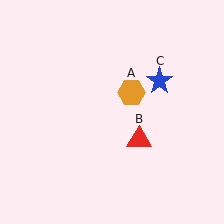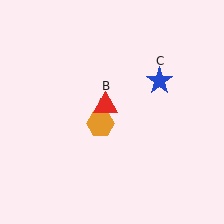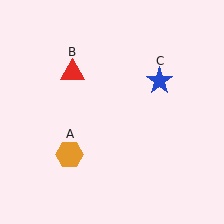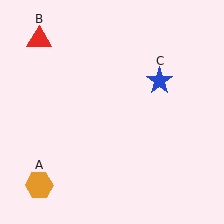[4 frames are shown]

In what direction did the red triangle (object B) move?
The red triangle (object B) moved up and to the left.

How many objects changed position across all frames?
2 objects changed position: orange hexagon (object A), red triangle (object B).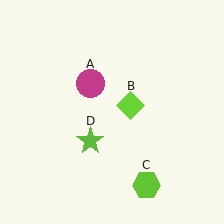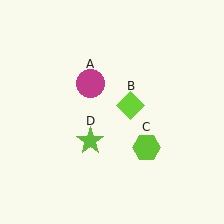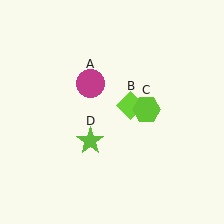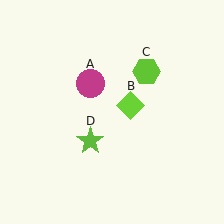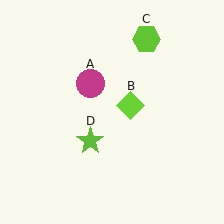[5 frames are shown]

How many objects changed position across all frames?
1 object changed position: lime hexagon (object C).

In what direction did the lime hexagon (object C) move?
The lime hexagon (object C) moved up.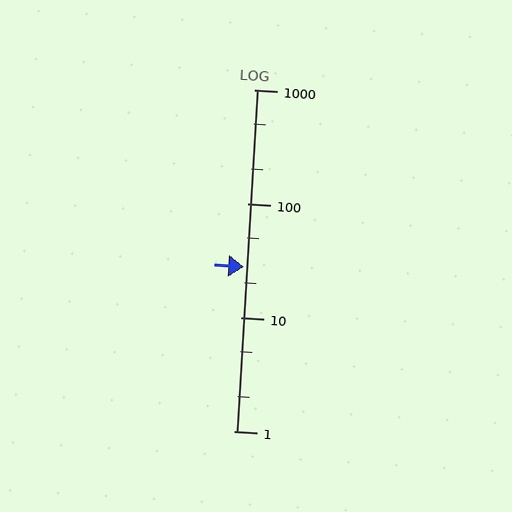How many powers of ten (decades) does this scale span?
The scale spans 3 decades, from 1 to 1000.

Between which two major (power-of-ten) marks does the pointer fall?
The pointer is between 10 and 100.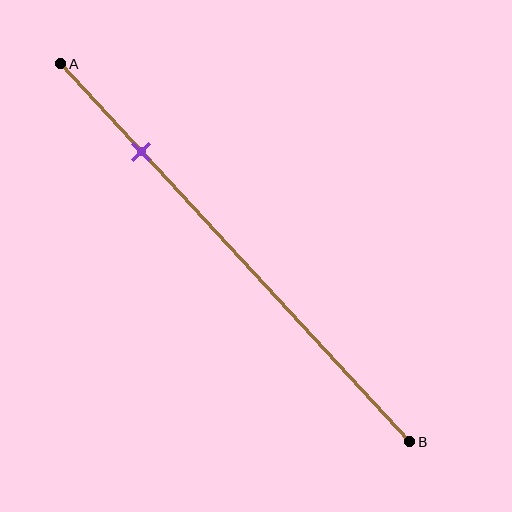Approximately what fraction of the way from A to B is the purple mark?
The purple mark is approximately 25% of the way from A to B.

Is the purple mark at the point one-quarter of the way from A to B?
Yes, the mark is approximately at the one-quarter point.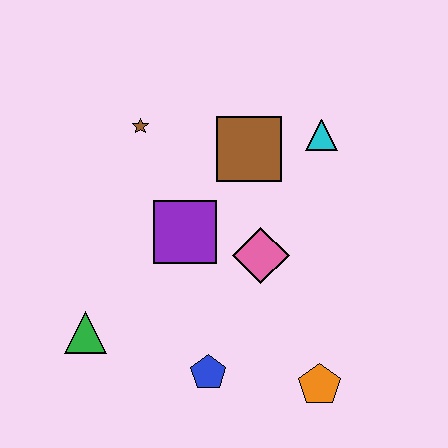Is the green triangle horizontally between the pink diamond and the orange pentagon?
No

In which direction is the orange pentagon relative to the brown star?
The orange pentagon is below the brown star.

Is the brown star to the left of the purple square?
Yes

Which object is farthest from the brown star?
The orange pentagon is farthest from the brown star.